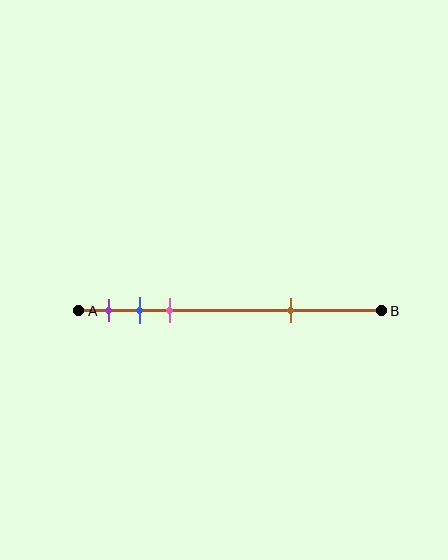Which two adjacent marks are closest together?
The blue and pink marks are the closest adjacent pair.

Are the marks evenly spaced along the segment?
No, the marks are not evenly spaced.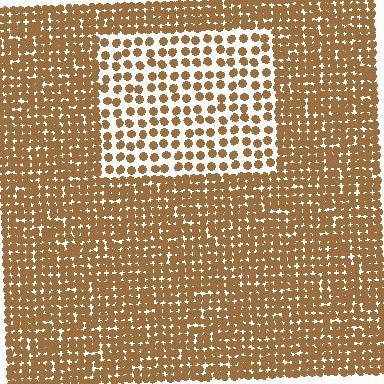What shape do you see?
I see a rectangle.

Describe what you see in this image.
The image contains small brown elements arranged at two different densities. A rectangle-shaped region is visible where the elements are less densely packed than the surrounding area.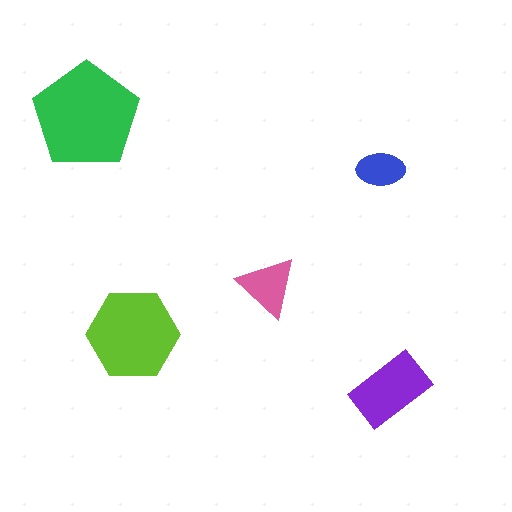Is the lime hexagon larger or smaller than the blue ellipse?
Larger.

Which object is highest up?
The green pentagon is topmost.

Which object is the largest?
The green pentagon.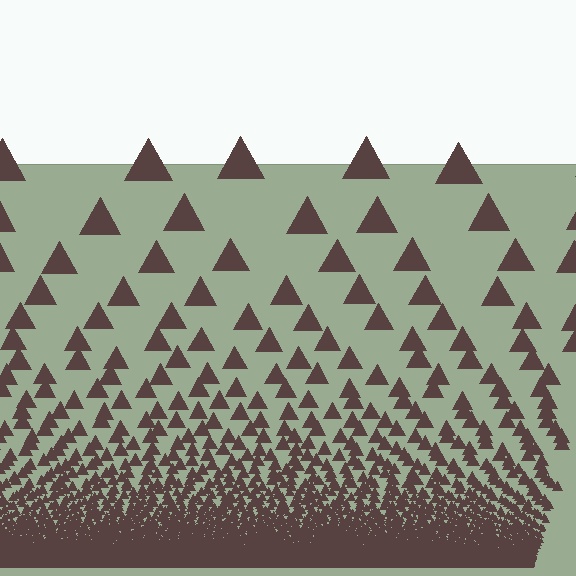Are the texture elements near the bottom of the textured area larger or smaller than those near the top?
Smaller. The gradient is inverted — elements near the bottom are smaller and denser.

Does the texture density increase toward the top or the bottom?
Density increases toward the bottom.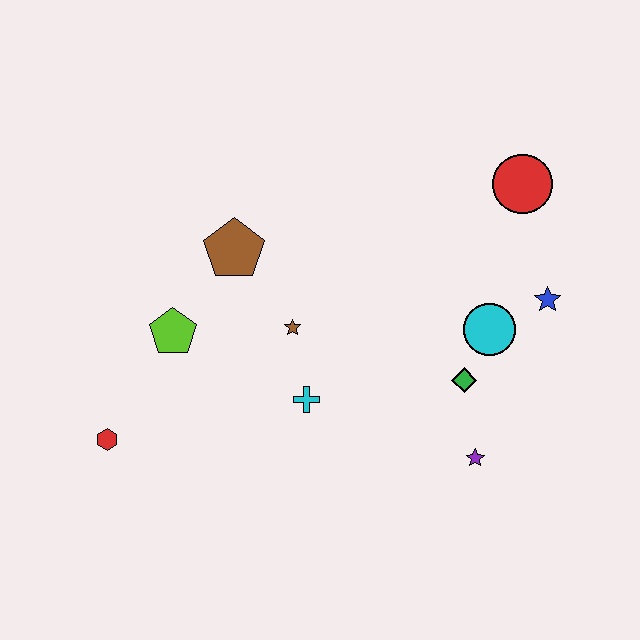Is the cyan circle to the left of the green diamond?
No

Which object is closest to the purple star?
The green diamond is closest to the purple star.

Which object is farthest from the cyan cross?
The red circle is farthest from the cyan cross.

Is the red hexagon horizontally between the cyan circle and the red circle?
No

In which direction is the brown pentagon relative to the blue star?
The brown pentagon is to the left of the blue star.